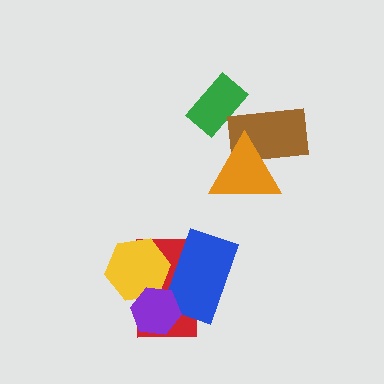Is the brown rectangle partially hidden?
Yes, it is partially covered by another shape.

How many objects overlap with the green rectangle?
1 object overlaps with the green rectangle.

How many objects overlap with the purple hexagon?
3 objects overlap with the purple hexagon.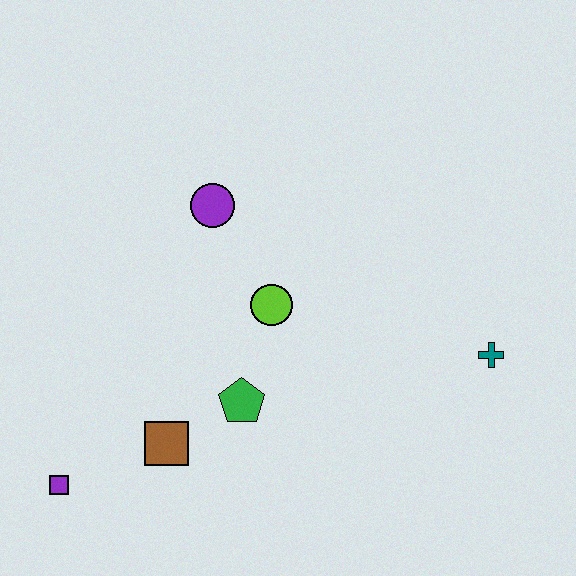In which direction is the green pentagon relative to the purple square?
The green pentagon is to the right of the purple square.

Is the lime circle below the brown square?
No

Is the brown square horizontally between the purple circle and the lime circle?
No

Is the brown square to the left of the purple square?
No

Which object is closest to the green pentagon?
The brown square is closest to the green pentagon.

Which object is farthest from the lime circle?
The purple square is farthest from the lime circle.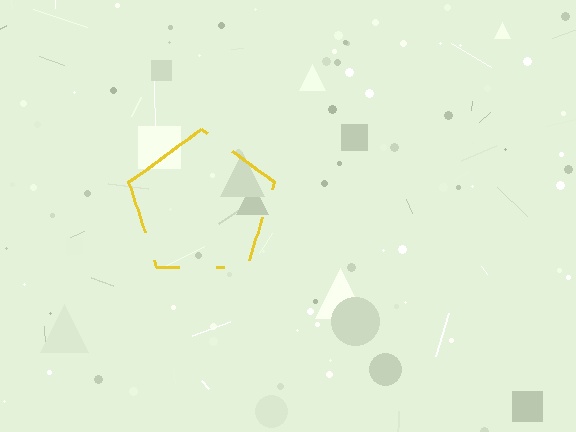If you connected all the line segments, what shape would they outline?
They would outline a pentagon.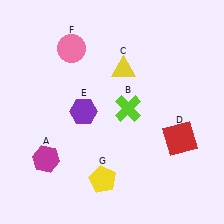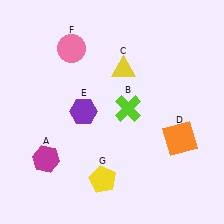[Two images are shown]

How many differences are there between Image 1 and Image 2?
There is 1 difference between the two images.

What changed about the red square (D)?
In Image 1, D is red. In Image 2, it changed to orange.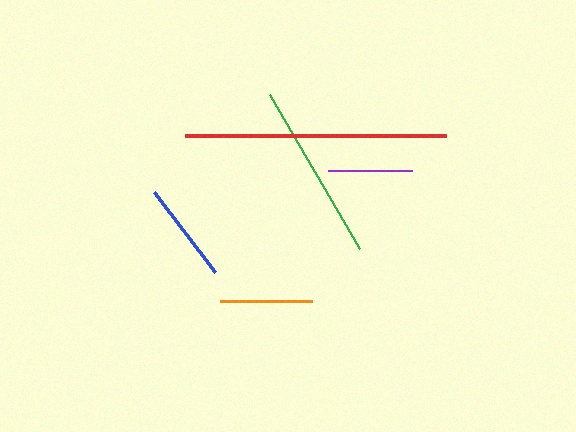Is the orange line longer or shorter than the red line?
The red line is longer than the orange line.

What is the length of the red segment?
The red segment is approximately 261 pixels long.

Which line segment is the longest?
The red line is the longest at approximately 261 pixels.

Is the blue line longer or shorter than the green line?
The green line is longer than the blue line.